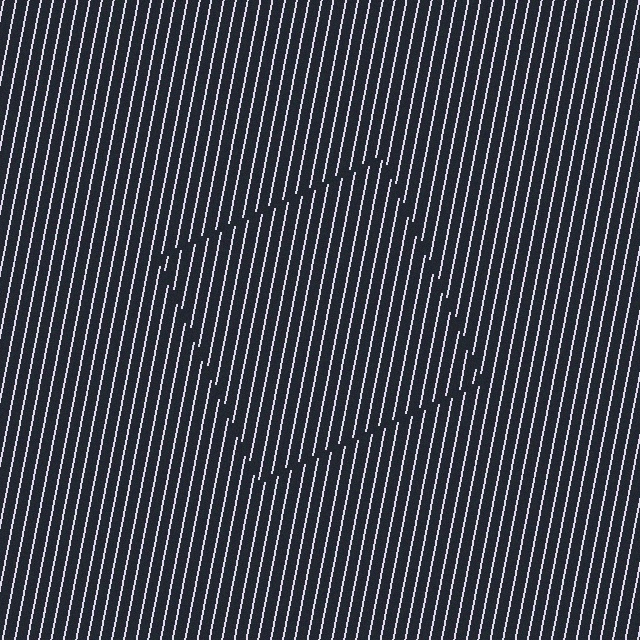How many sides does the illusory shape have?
4 sides — the line-ends trace a square.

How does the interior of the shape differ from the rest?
The interior of the shape contains the same grating, shifted by half a period — the contour is defined by the phase discontinuity where line-ends from the inner and outer gratings abut.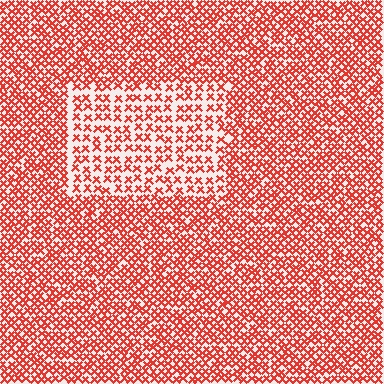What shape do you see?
I see a rectangle.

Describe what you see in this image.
The image contains small red elements arranged at two different densities. A rectangle-shaped region is visible where the elements are less densely packed than the surrounding area.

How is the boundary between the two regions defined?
The boundary is defined by a change in element density (approximately 1.9x ratio). All elements are the same color, size, and shape.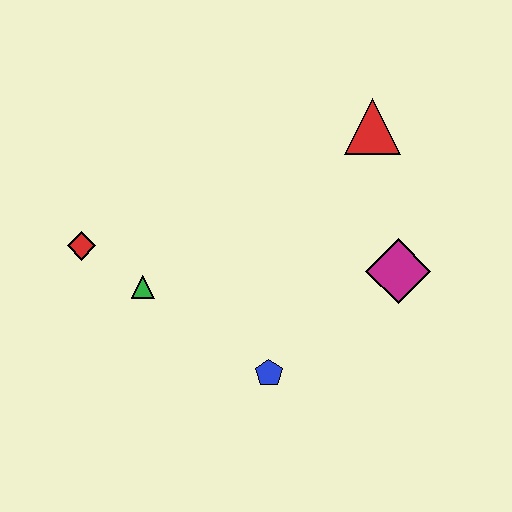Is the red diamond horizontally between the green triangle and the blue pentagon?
No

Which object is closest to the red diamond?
The green triangle is closest to the red diamond.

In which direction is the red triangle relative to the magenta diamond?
The red triangle is above the magenta diamond.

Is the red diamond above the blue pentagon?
Yes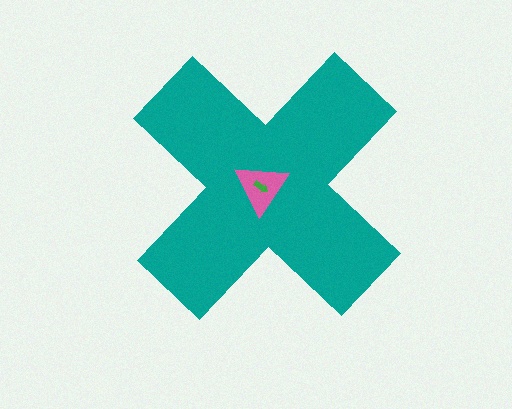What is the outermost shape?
The teal cross.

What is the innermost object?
The green arrow.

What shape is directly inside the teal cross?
The pink triangle.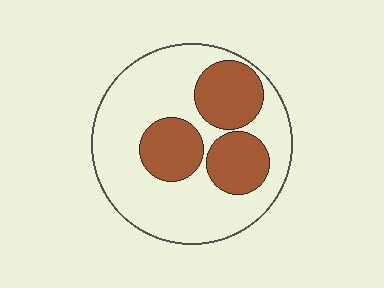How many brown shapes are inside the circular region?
3.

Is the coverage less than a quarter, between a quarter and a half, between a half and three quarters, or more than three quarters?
Between a quarter and a half.